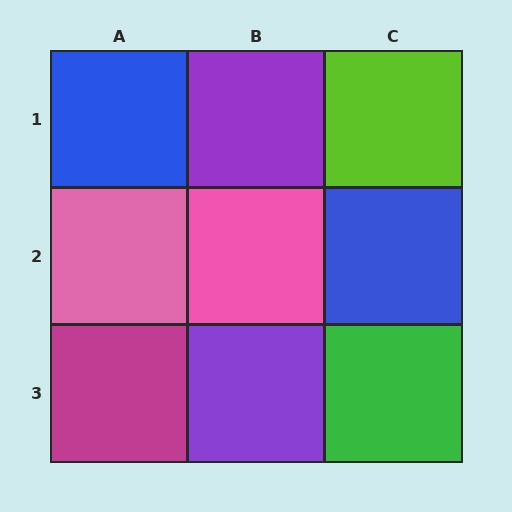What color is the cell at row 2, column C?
Blue.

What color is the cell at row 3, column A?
Magenta.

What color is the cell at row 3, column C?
Green.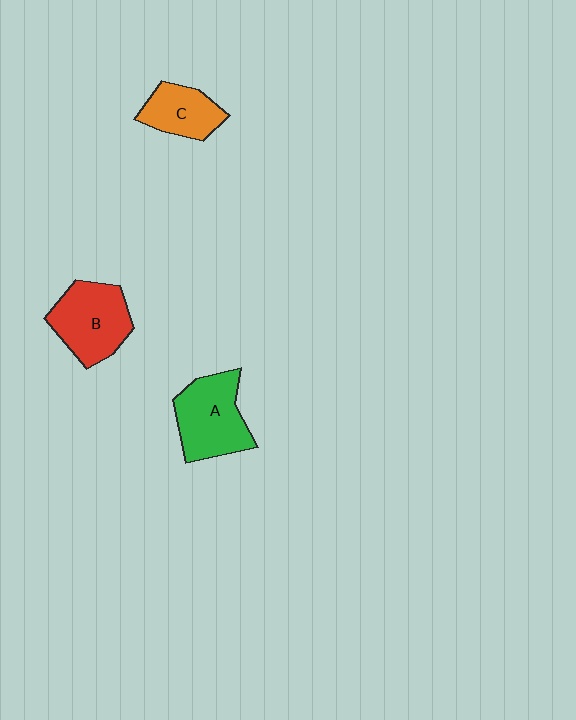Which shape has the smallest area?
Shape C (orange).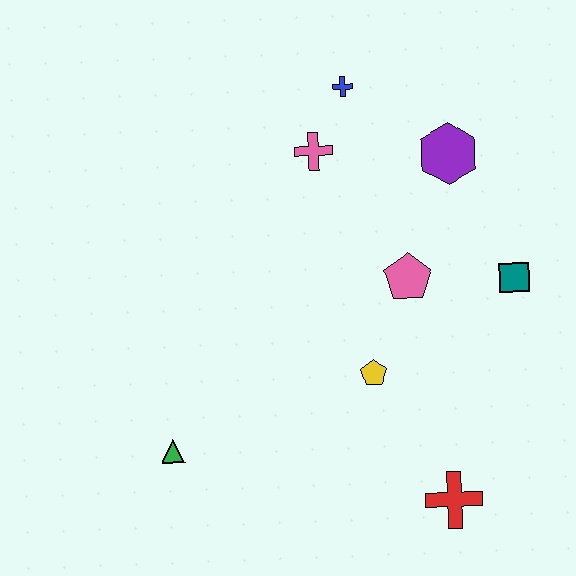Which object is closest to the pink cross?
The blue cross is closest to the pink cross.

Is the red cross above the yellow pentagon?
No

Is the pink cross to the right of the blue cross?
No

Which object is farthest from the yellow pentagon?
The blue cross is farthest from the yellow pentagon.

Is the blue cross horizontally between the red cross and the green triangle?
Yes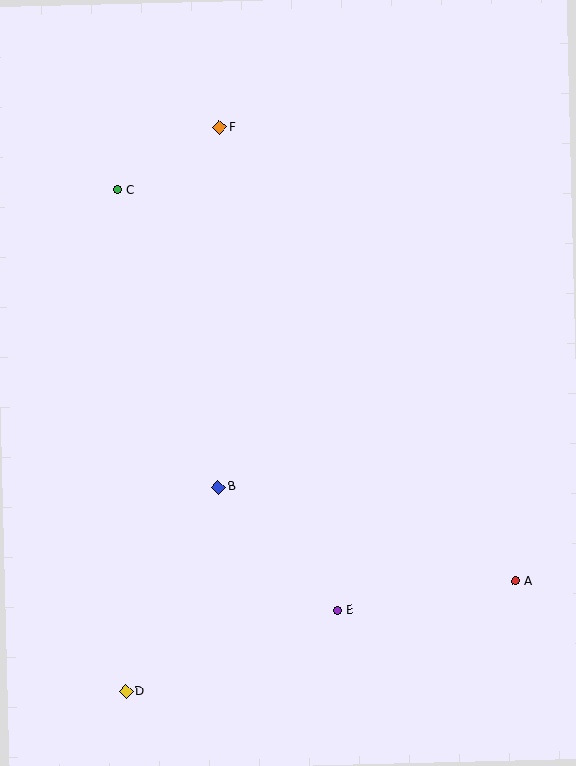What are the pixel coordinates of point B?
Point B is at (218, 487).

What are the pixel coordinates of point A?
Point A is at (515, 581).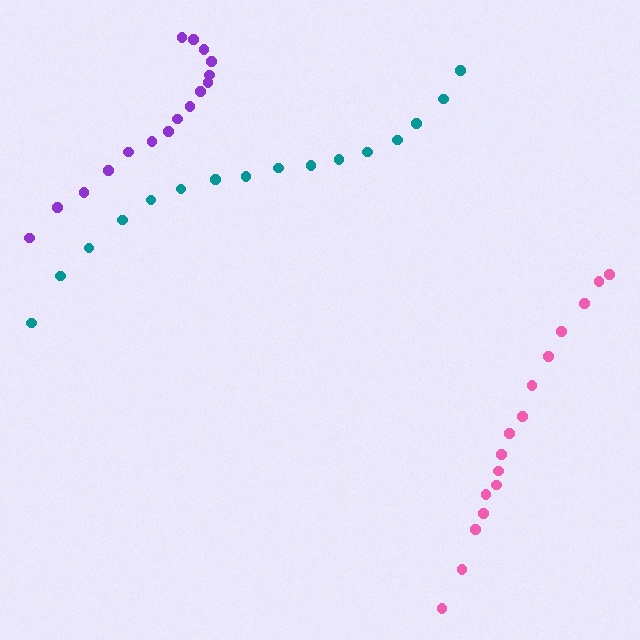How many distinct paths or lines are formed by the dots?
There are 3 distinct paths.